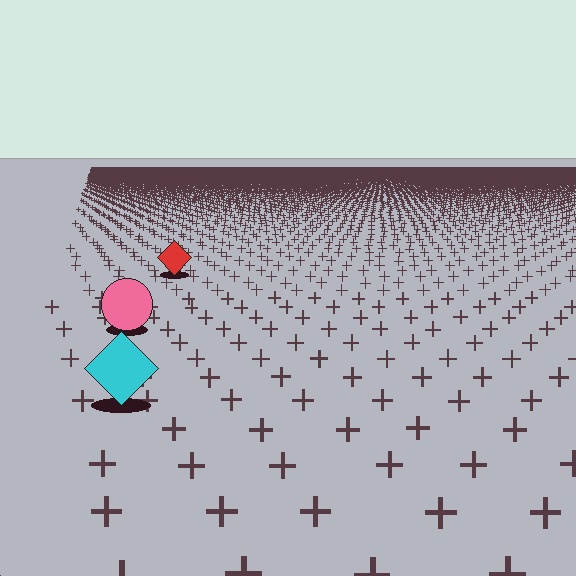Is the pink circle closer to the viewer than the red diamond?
Yes. The pink circle is closer — you can tell from the texture gradient: the ground texture is coarser near it.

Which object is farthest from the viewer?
The red diamond is farthest from the viewer. It appears smaller and the ground texture around it is denser.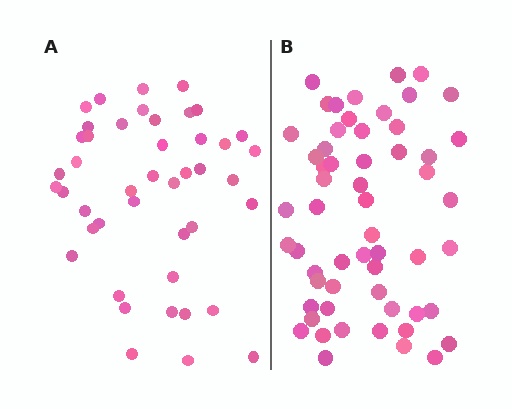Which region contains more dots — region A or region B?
Region B (the right region) has more dots.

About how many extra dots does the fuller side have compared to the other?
Region B has approximately 15 more dots than region A.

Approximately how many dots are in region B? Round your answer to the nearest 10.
About 60 dots. (The exact count is 57, which rounds to 60.)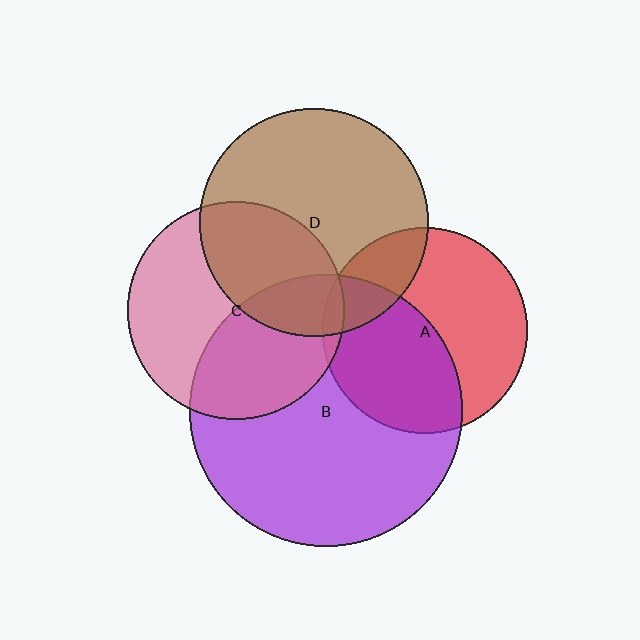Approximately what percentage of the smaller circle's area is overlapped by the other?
Approximately 40%.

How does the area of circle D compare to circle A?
Approximately 1.2 times.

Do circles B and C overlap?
Yes.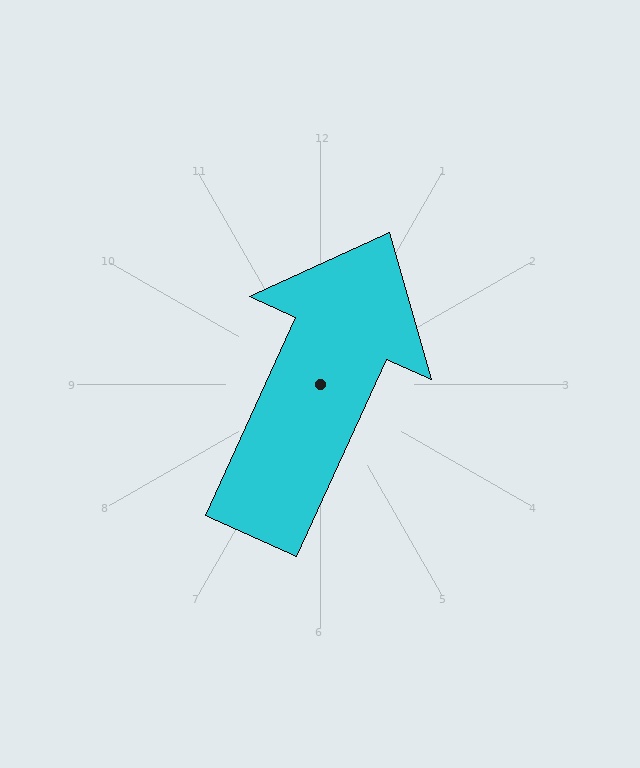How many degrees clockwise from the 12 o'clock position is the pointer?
Approximately 24 degrees.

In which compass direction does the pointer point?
Northeast.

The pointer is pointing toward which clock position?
Roughly 1 o'clock.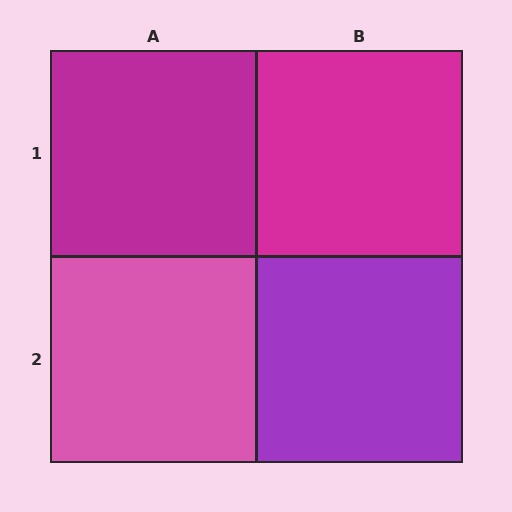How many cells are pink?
1 cell is pink.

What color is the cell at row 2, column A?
Pink.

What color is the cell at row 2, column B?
Purple.